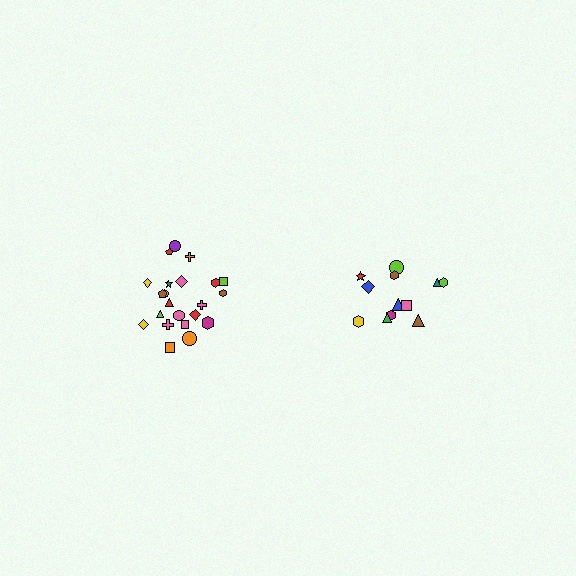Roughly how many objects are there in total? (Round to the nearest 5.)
Roughly 35 objects in total.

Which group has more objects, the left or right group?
The left group.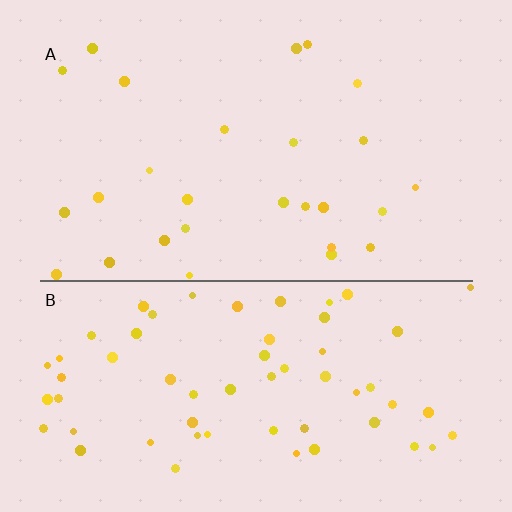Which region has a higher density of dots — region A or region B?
B (the bottom).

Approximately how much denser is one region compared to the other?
Approximately 2.3× — region B over region A.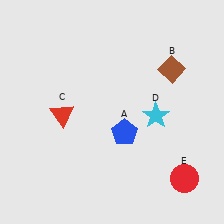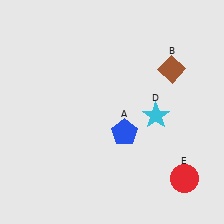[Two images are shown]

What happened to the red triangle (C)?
The red triangle (C) was removed in Image 2. It was in the bottom-left area of Image 1.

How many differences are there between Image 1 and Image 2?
There is 1 difference between the two images.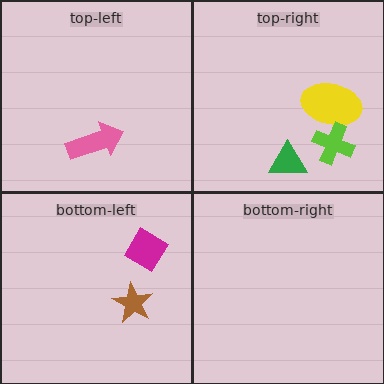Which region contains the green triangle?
The top-right region.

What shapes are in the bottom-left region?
The magenta diamond, the brown star.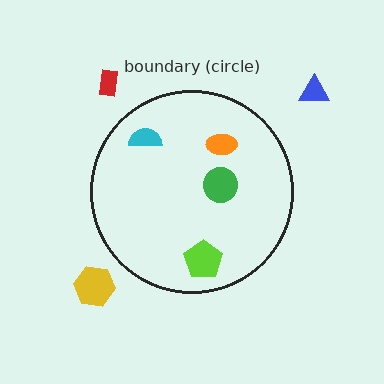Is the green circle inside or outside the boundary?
Inside.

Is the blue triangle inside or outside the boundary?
Outside.